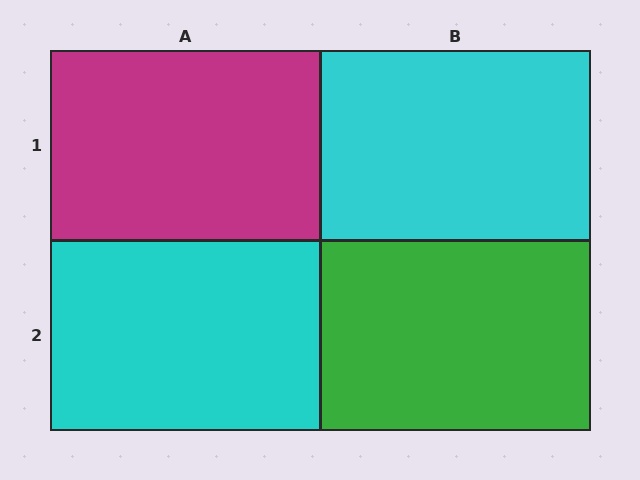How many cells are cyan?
2 cells are cyan.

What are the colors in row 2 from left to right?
Cyan, green.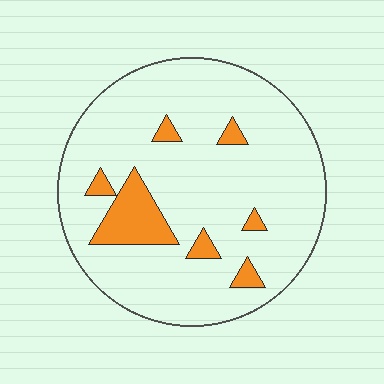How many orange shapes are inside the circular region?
7.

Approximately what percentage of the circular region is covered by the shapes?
Approximately 10%.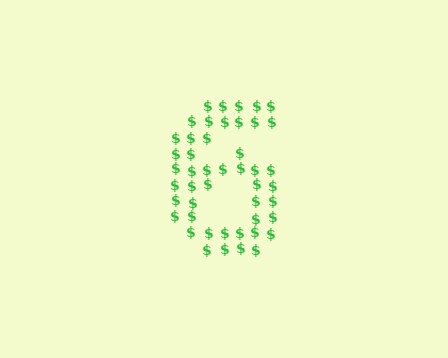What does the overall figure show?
The overall figure shows the digit 6.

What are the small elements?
The small elements are dollar signs.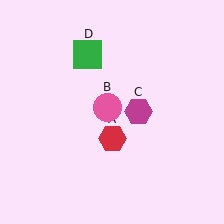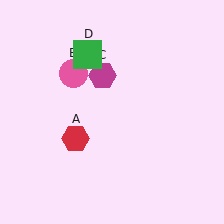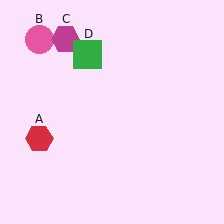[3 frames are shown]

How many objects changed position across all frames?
3 objects changed position: red hexagon (object A), pink circle (object B), magenta hexagon (object C).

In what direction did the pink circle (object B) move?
The pink circle (object B) moved up and to the left.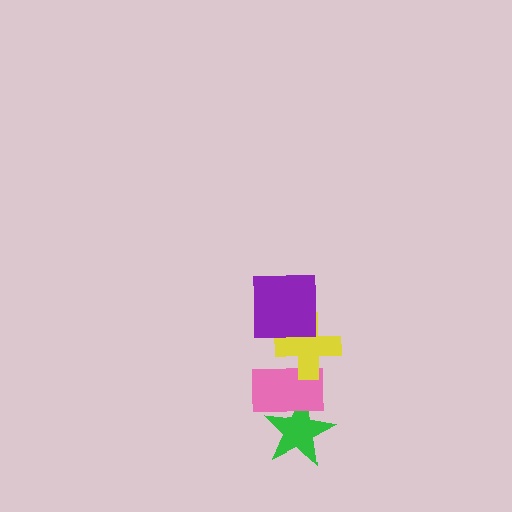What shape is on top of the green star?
The pink rectangle is on top of the green star.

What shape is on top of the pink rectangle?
The yellow cross is on top of the pink rectangle.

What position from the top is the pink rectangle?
The pink rectangle is 3rd from the top.